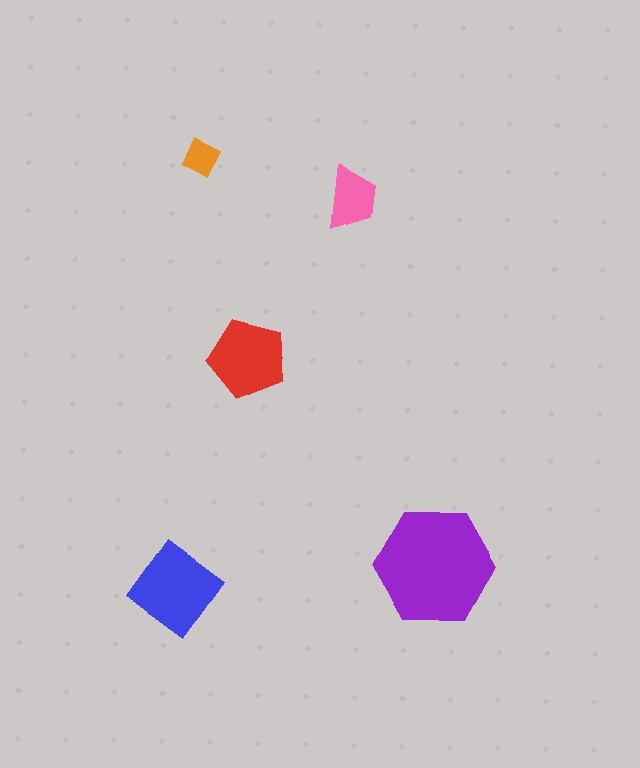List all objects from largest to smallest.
The purple hexagon, the blue diamond, the red pentagon, the pink trapezoid, the orange square.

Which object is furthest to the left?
The blue diamond is leftmost.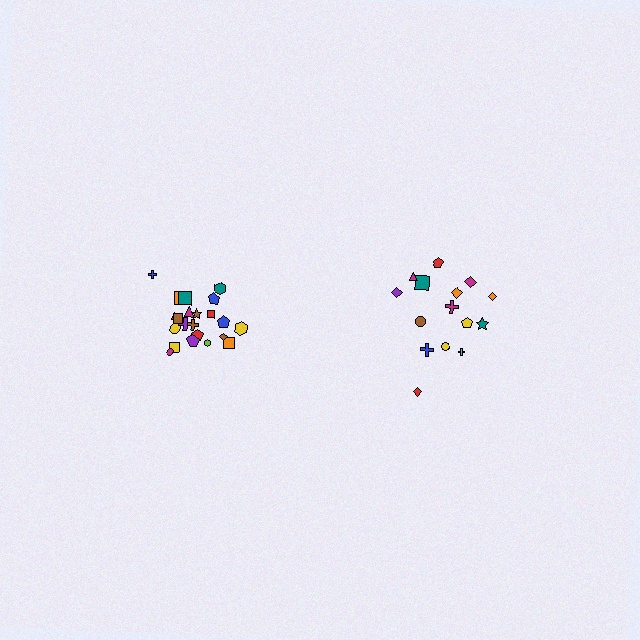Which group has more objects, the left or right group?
The left group.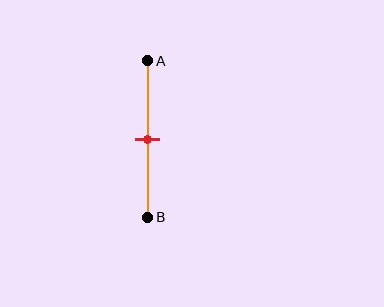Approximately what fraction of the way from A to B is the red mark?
The red mark is approximately 50% of the way from A to B.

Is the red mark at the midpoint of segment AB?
Yes, the mark is approximately at the midpoint.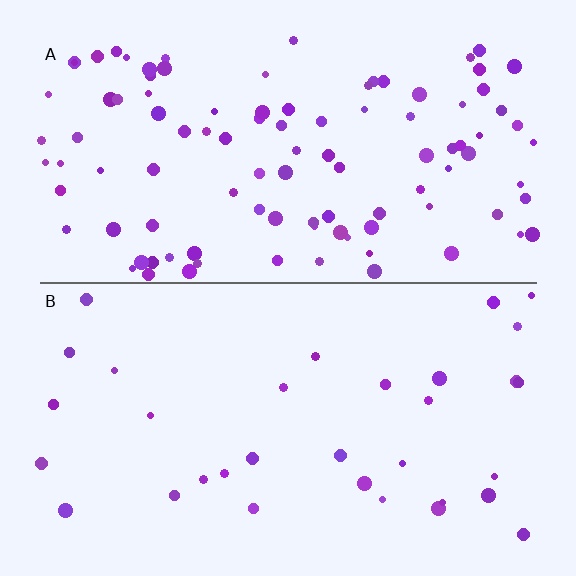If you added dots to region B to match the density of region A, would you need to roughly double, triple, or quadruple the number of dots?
Approximately triple.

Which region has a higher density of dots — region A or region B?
A (the top).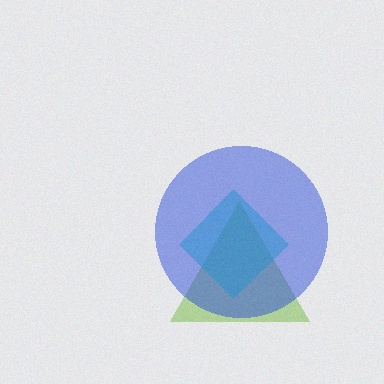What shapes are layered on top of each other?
The layered shapes are: a lime triangle, a cyan diamond, a blue circle.